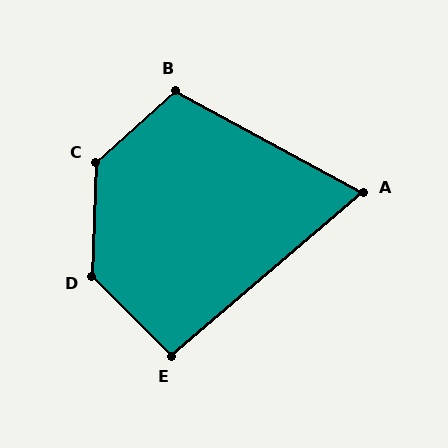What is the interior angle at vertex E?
Approximately 94 degrees (approximately right).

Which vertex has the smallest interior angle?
A, at approximately 69 degrees.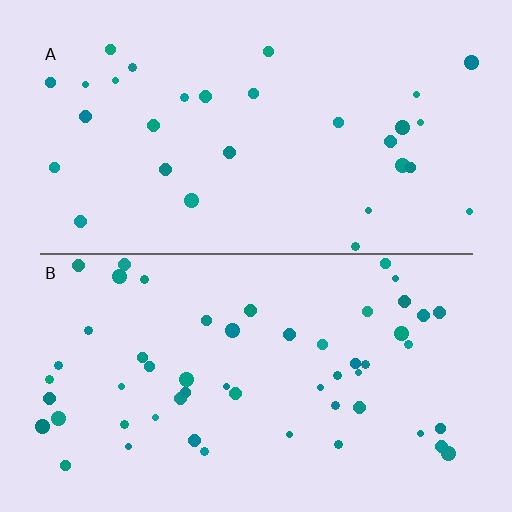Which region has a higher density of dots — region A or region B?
B (the bottom).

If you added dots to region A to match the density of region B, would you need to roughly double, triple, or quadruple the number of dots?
Approximately double.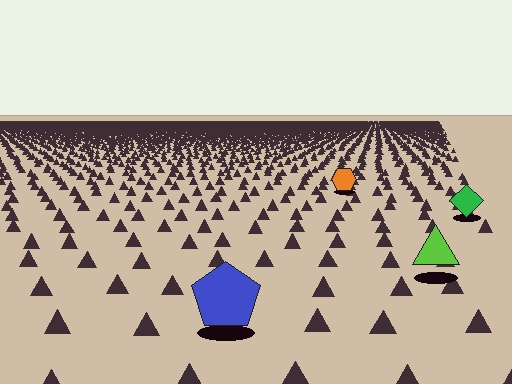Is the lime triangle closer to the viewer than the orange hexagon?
Yes. The lime triangle is closer — you can tell from the texture gradient: the ground texture is coarser near it.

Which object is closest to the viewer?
The blue pentagon is closest. The texture marks near it are larger and more spread out.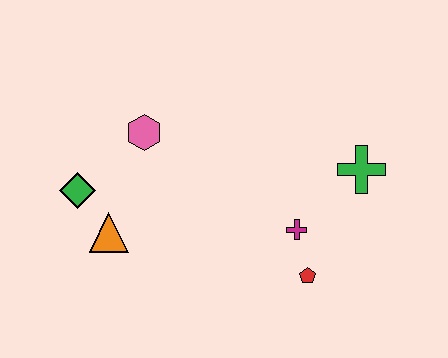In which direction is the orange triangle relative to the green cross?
The orange triangle is to the left of the green cross.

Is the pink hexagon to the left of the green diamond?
No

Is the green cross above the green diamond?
Yes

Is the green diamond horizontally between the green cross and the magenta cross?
No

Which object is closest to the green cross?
The magenta cross is closest to the green cross.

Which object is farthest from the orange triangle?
The green cross is farthest from the orange triangle.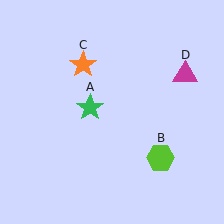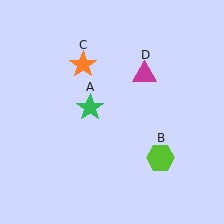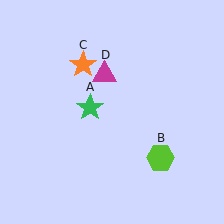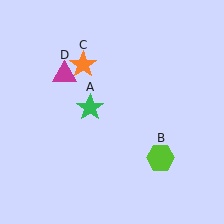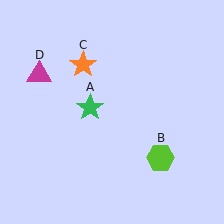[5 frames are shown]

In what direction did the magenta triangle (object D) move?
The magenta triangle (object D) moved left.